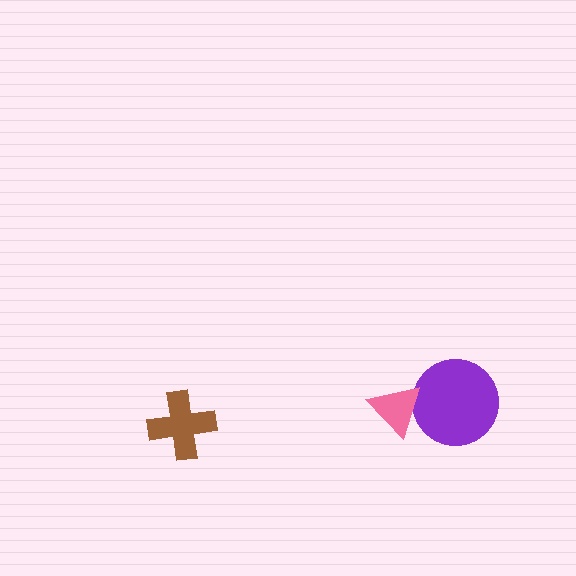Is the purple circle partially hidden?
Yes, it is partially covered by another shape.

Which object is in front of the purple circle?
The pink triangle is in front of the purple circle.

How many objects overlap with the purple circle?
1 object overlaps with the purple circle.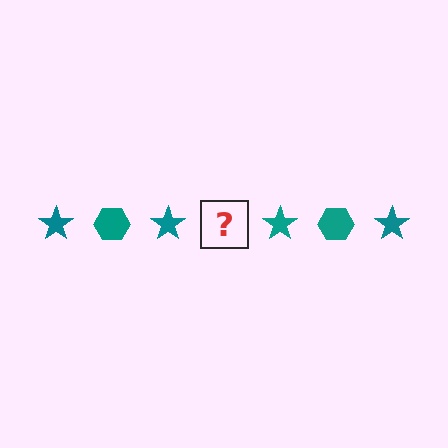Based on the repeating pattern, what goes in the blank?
The blank should be a teal hexagon.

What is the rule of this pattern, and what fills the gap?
The rule is that the pattern cycles through star, hexagon shapes in teal. The gap should be filled with a teal hexagon.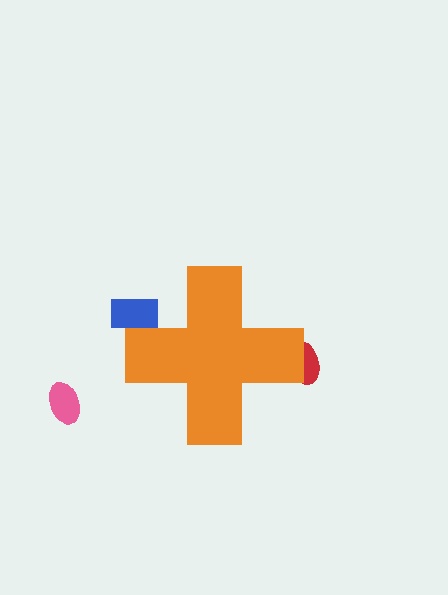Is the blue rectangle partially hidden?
Yes, the blue rectangle is partially hidden behind the orange cross.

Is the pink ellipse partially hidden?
No, the pink ellipse is fully visible.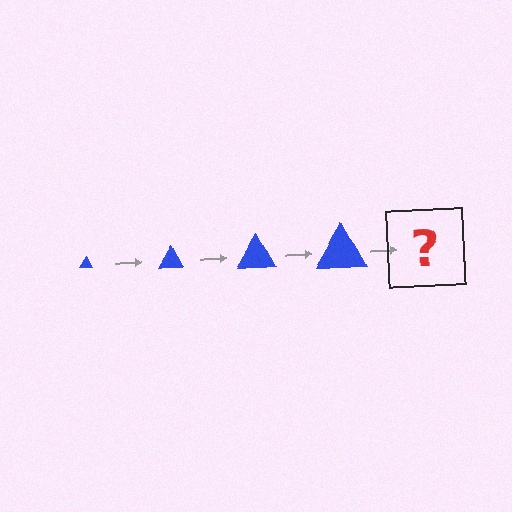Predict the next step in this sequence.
The next step is a blue triangle, larger than the previous one.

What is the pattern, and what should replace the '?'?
The pattern is that the triangle gets progressively larger each step. The '?' should be a blue triangle, larger than the previous one.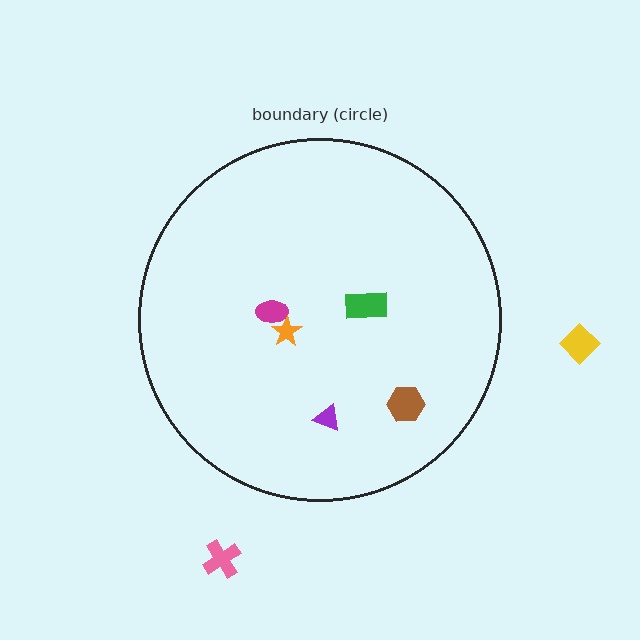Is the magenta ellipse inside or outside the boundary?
Inside.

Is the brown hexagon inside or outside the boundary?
Inside.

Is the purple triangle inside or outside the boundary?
Inside.